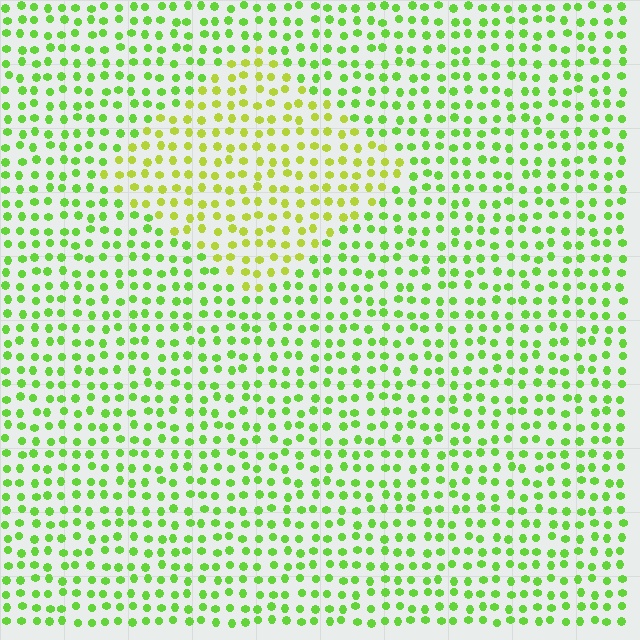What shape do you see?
I see a diamond.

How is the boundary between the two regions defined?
The boundary is defined purely by a slight shift in hue (about 31 degrees). Spacing, size, and orientation are identical on both sides.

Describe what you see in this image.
The image is filled with small lime elements in a uniform arrangement. A diamond-shaped region is visible where the elements are tinted to a slightly different hue, forming a subtle color boundary.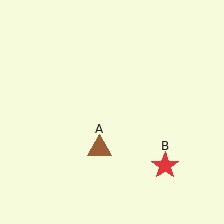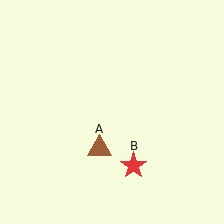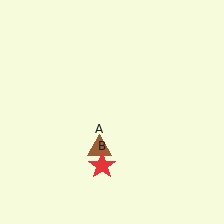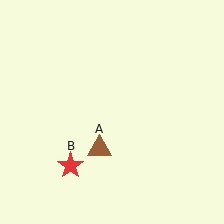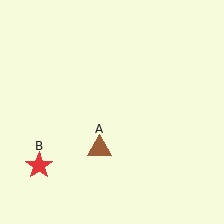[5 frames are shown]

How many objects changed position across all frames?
1 object changed position: red star (object B).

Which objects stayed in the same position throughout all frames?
Brown triangle (object A) remained stationary.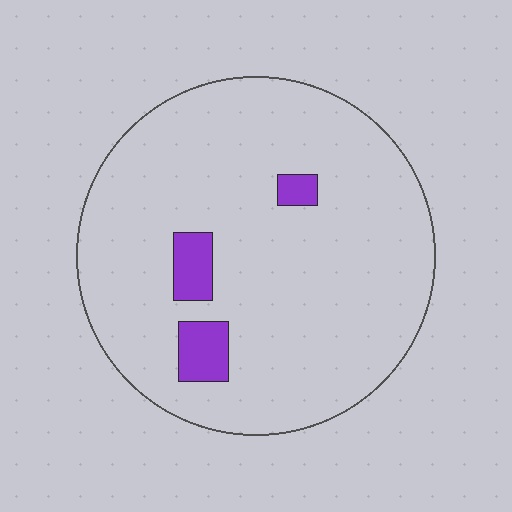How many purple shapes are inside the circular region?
3.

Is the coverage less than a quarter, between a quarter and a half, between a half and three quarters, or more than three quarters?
Less than a quarter.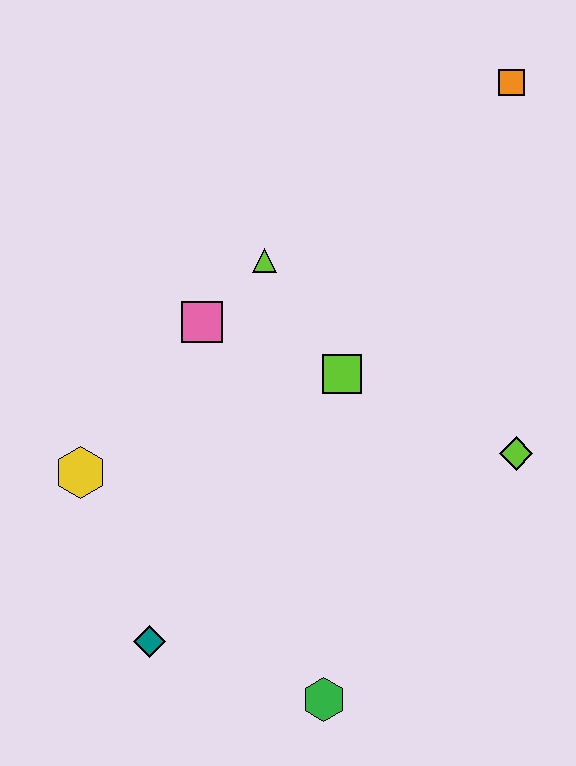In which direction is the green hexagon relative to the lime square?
The green hexagon is below the lime square.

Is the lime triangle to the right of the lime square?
No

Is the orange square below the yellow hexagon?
No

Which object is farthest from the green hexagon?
The orange square is farthest from the green hexagon.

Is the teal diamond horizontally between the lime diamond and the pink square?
No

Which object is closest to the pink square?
The lime triangle is closest to the pink square.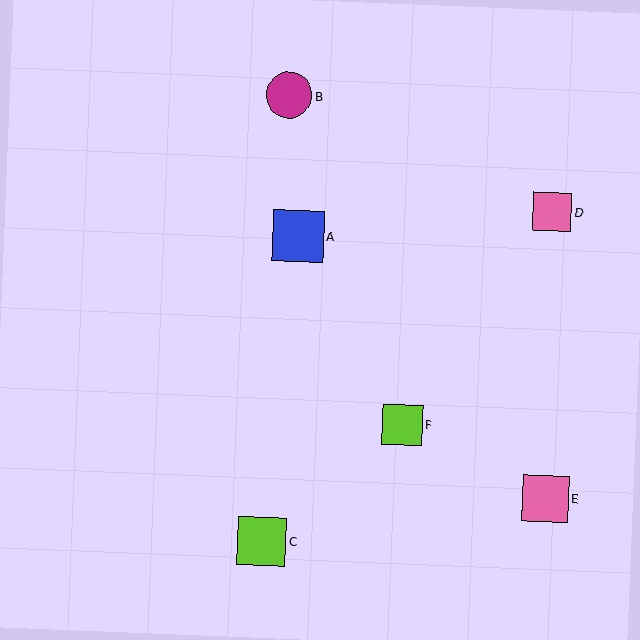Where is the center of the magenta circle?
The center of the magenta circle is at (289, 95).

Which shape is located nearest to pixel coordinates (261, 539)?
The lime square (labeled C) at (261, 541) is nearest to that location.